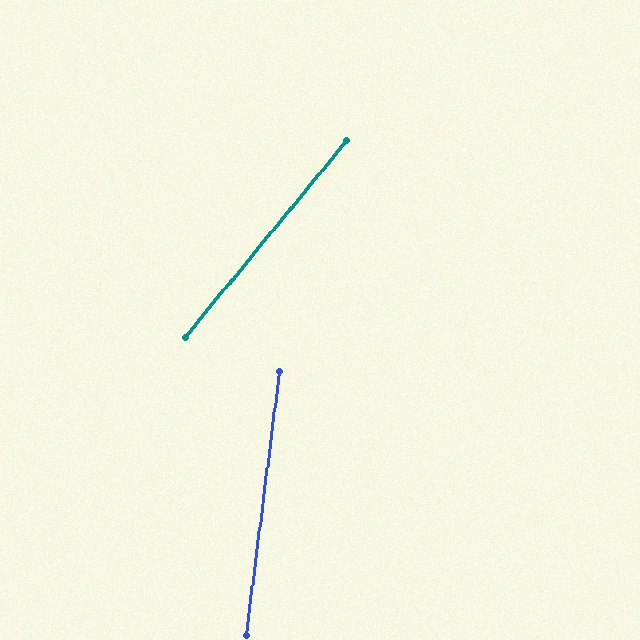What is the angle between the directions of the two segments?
Approximately 32 degrees.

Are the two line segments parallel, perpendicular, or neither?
Neither parallel nor perpendicular — they differ by about 32°.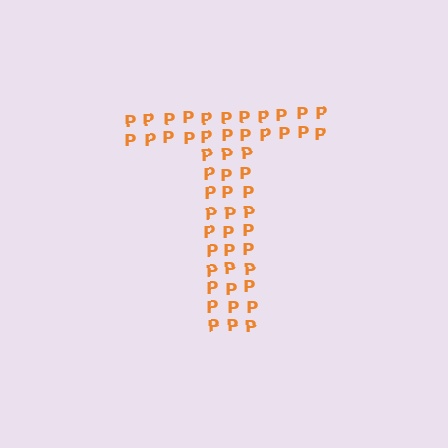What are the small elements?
The small elements are letter P's.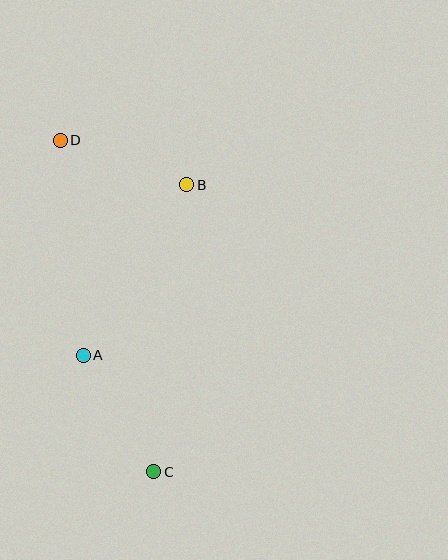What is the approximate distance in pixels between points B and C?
The distance between B and C is approximately 289 pixels.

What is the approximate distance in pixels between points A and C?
The distance between A and C is approximately 136 pixels.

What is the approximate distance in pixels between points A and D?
The distance between A and D is approximately 216 pixels.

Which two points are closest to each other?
Points B and D are closest to each other.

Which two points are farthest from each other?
Points C and D are farthest from each other.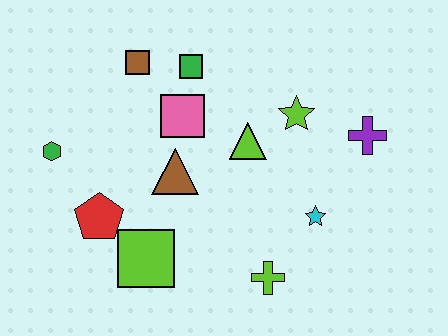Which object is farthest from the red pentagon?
The purple cross is farthest from the red pentagon.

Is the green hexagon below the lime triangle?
Yes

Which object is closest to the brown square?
The green square is closest to the brown square.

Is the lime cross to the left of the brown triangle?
No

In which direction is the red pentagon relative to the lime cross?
The red pentagon is to the left of the lime cross.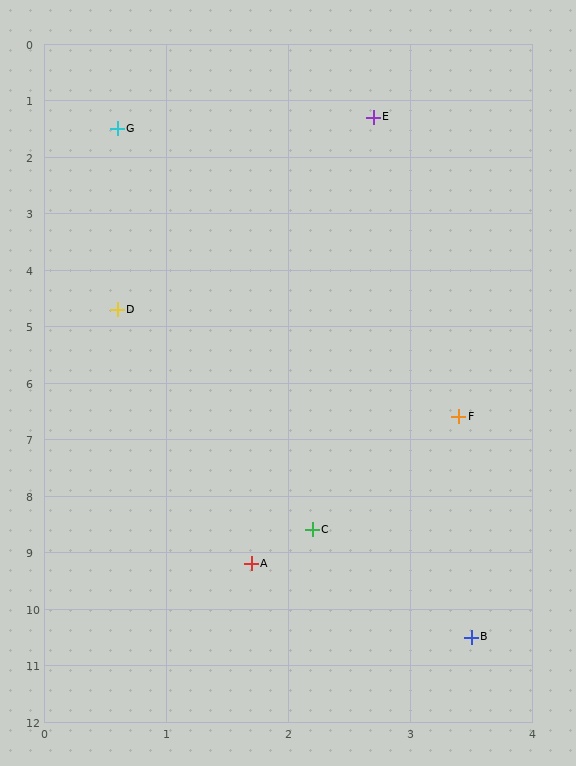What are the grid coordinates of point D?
Point D is at approximately (0.6, 4.7).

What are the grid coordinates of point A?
Point A is at approximately (1.7, 9.2).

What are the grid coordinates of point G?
Point G is at approximately (0.6, 1.5).